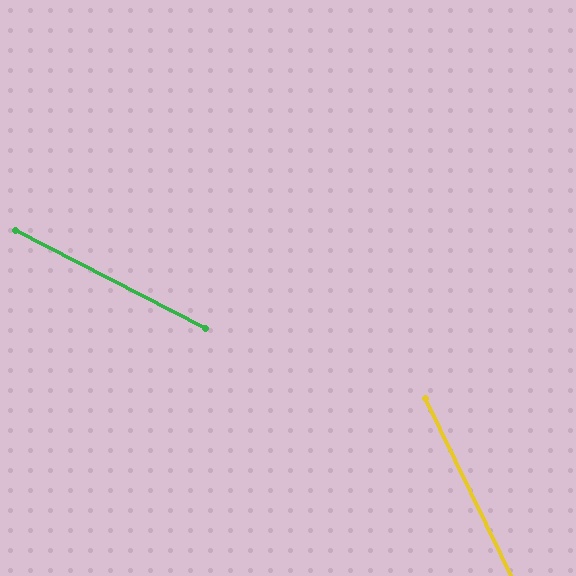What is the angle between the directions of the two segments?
Approximately 37 degrees.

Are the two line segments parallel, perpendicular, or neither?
Neither parallel nor perpendicular — they differ by about 37°.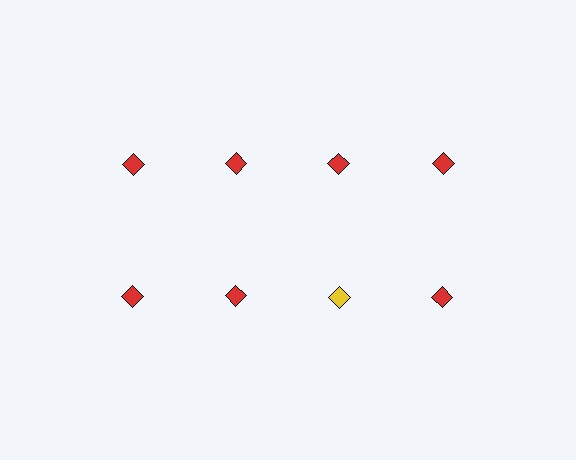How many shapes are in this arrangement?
There are 8 shapes arranged in a grid pattern.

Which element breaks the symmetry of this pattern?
The yellow diamond in the second row, center column breaks the symmetry. All other shapes are red diamonds.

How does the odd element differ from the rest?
It has a different color: yellow instead of red.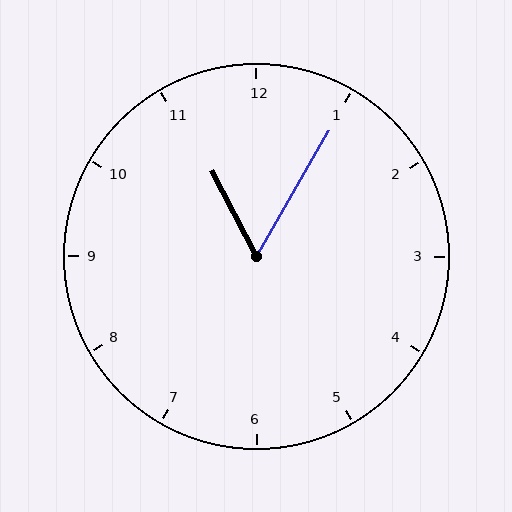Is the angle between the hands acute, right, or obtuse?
It is acute.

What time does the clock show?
11:05.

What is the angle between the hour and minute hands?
Approximately 58 degrees.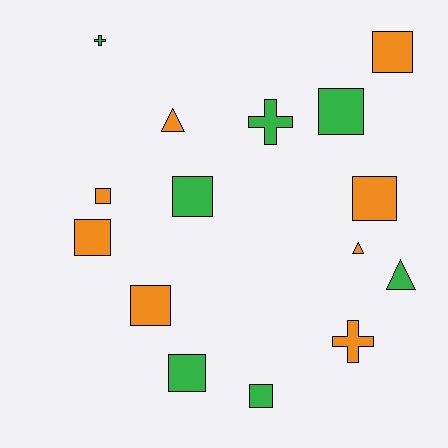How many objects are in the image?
There are 15 objects.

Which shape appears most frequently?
Square, with 9 objects.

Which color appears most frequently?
Orange, with 8 objects.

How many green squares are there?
There are 4 green squares.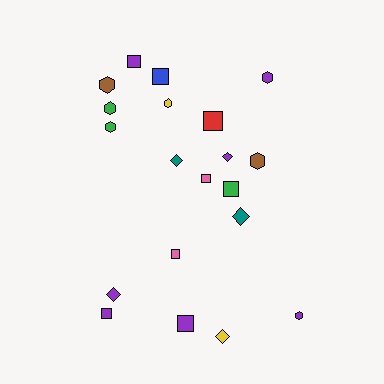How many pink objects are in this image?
There are 2 pink objects.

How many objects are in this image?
There are 20 objects.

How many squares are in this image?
There are 8 squares.